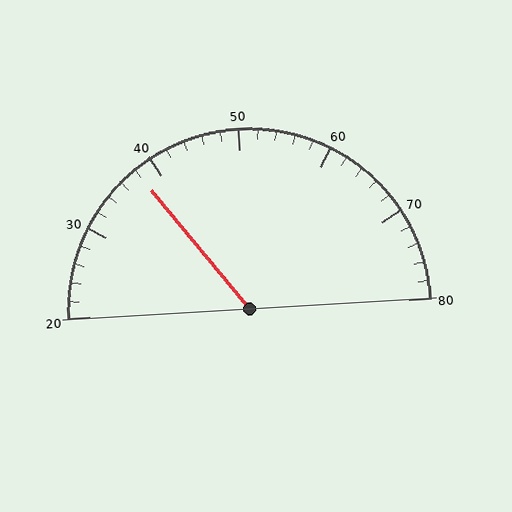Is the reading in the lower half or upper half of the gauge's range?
The reading is in the lower half of the range (20 to 80).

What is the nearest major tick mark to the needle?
The nearest major tick mark is 40.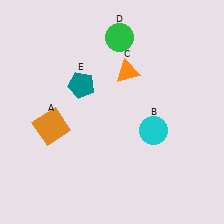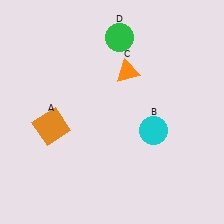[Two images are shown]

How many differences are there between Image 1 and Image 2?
There is 1 difference between the two images.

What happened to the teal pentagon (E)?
The teal pentagon (E) was removed in Image 2. It was in the top-left area of Image 1.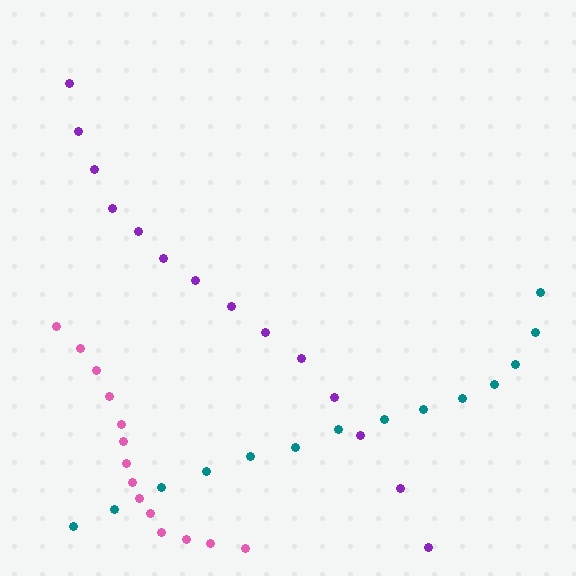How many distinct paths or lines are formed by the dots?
There are 3 distinct paths.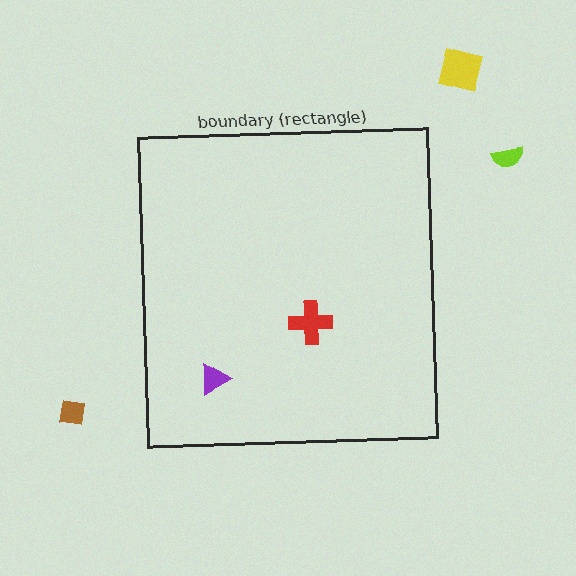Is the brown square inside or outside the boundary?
Outside.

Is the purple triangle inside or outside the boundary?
Inside.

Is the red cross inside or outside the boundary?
Inside.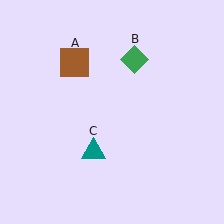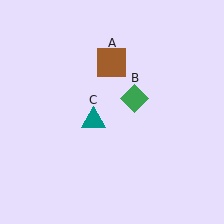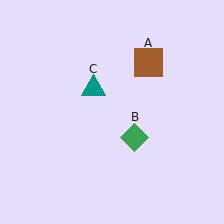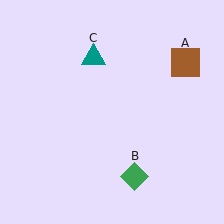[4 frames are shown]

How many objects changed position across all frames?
3 objects changed position: brown square (object A), green diamond (object B), teal triangle (object C).